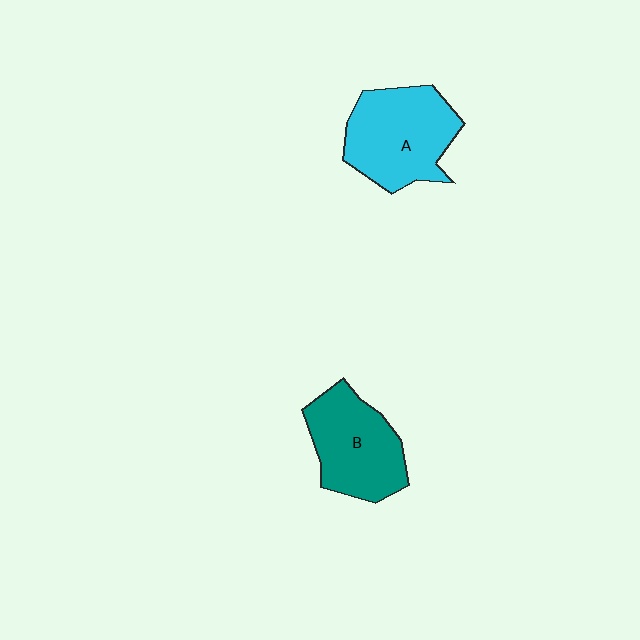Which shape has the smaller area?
Shape B (teal).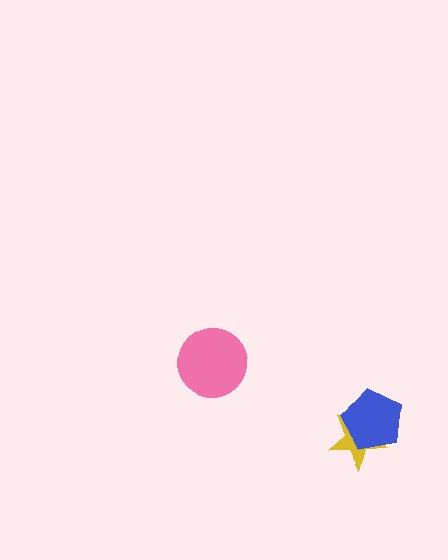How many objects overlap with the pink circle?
0 objects overlap with the pink circle.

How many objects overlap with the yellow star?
1 object overlaps with the yellow star.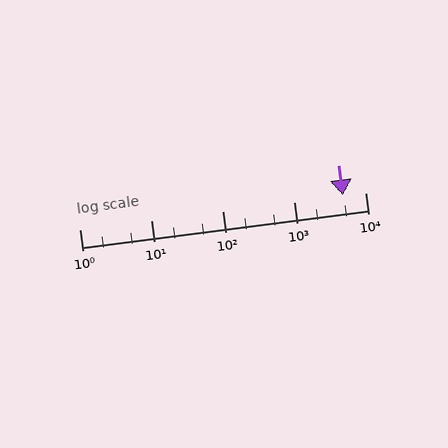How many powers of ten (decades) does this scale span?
The scale spans 4 decades, from 1 to 10000.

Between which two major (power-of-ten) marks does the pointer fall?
The pointer is between 1000 and 10000.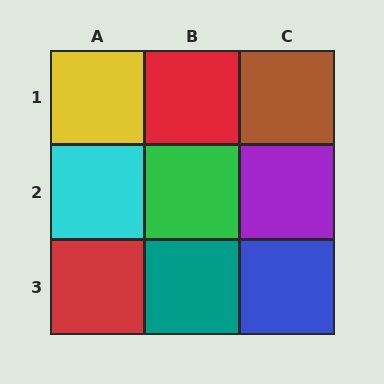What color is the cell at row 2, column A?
Cyan.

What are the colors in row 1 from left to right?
Yellow, red, brown.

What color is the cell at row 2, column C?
Purple.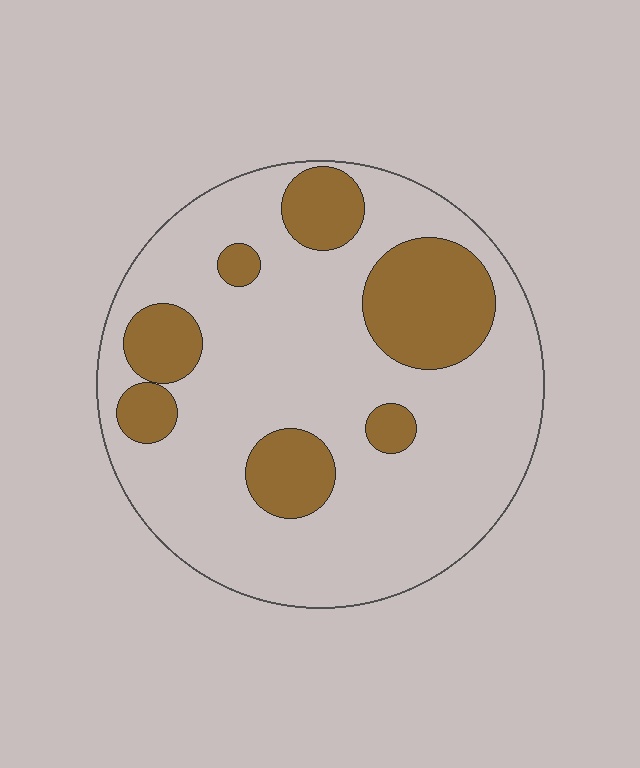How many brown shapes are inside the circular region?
7.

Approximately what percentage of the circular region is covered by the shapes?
Approximately 25%.